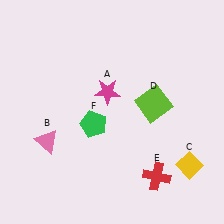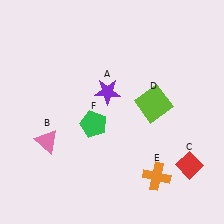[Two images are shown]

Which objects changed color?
A changed from magenta to purple. C changed from yellow to red. E changed from red to orange.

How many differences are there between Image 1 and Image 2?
There are 3 differences between the two images.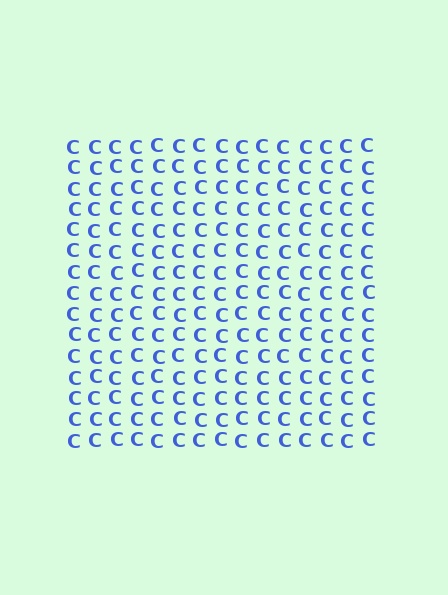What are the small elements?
The small elements are letter C's.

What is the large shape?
The large shape is a square.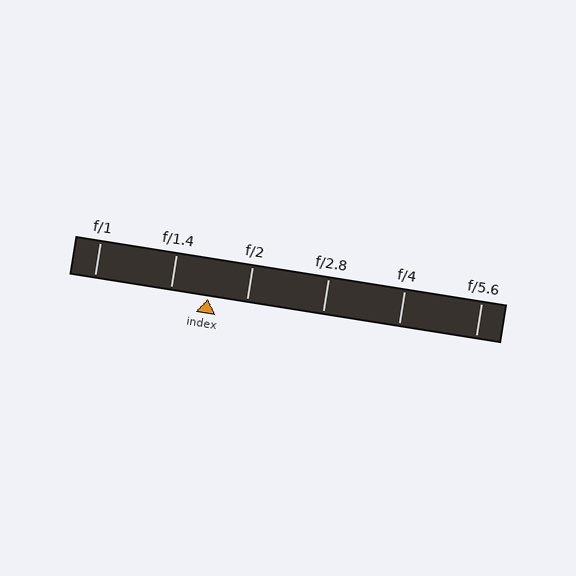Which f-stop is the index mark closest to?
The index mark is closest to f/1.4.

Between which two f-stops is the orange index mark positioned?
The index mark is between f/1.4 and f/2.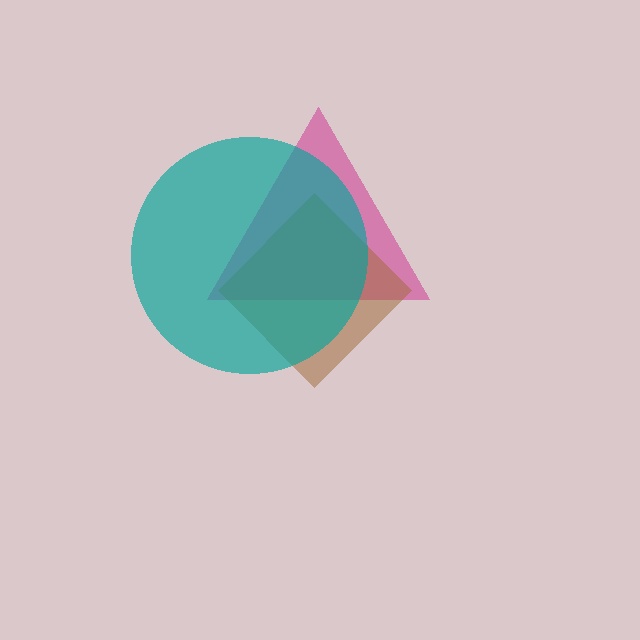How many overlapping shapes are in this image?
There are 3 overlapping shapes in the image.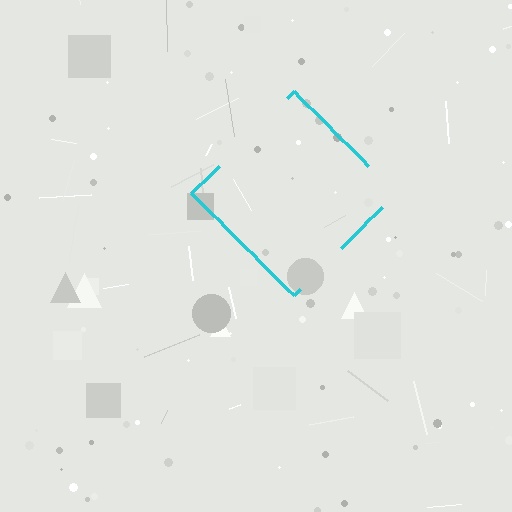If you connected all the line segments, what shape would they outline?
They would outline a diamond.